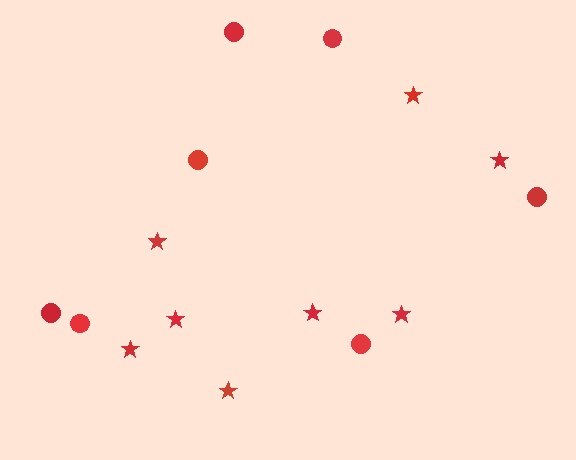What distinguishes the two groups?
There are 2 groups: one group of stars (8) and one group of circles (7).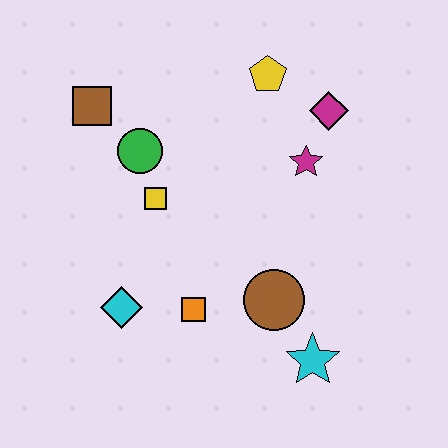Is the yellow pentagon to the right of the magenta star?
No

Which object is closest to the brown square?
The green circle is closest to the brown square.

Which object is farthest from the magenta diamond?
The cyan diamond is farthest from the magenta diamond.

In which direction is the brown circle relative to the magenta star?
The brown circle is below the magenta star.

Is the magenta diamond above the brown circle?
Yes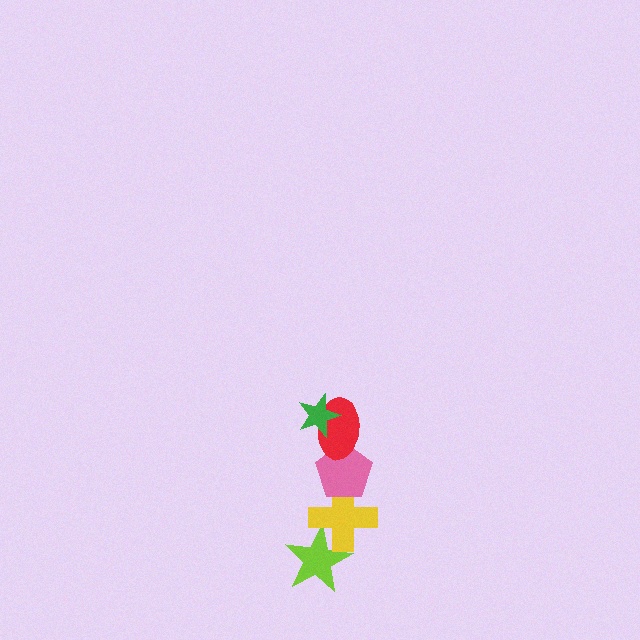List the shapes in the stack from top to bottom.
From top to bottom: the green star, the red ellipse, the pink pentagon, the yellow cross, the lime star.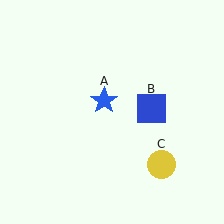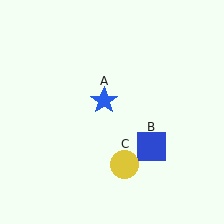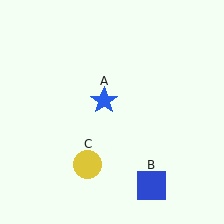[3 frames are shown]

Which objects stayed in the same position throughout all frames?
Blue star (object A) remained stationary.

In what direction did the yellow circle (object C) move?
The yellow circle (object C) moved left.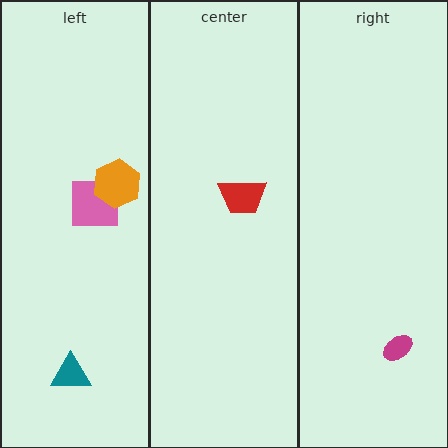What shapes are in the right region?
The magenta ellipse.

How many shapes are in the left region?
3.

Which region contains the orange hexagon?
The left region.